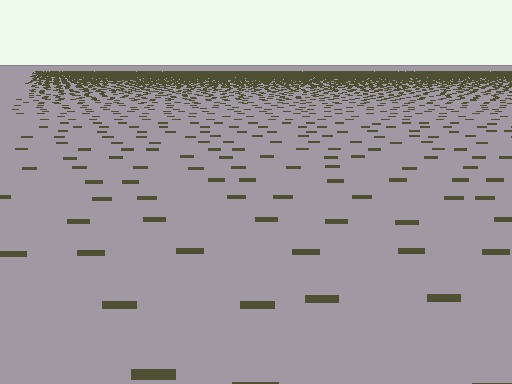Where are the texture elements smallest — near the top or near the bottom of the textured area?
Near the top.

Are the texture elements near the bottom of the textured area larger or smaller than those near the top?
Larger. Near the bottom, elements are closer to the viewer and appear at a bigger on-screen size.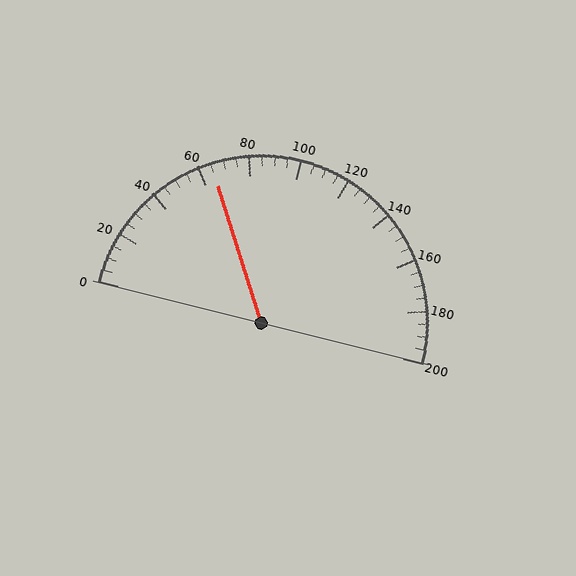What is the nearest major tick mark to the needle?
The nearest major tick mark is 60.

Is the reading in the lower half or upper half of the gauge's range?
The reading is in the lower half of the range (0 to 200).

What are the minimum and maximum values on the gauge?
The gauge ranges from 0 to 200.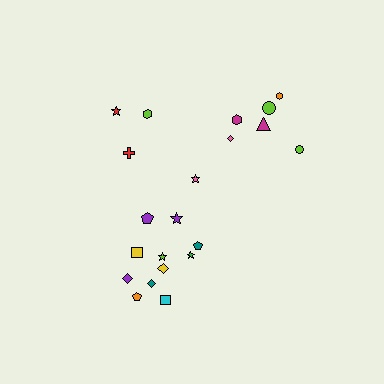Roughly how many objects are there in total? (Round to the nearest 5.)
Roughly 20 objects in total.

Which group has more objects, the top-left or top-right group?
The top-right group.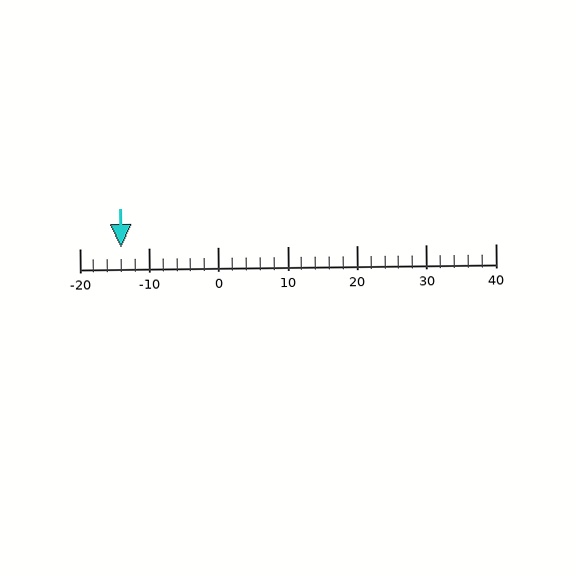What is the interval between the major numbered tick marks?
The major tick marks are spaced 10 units apart.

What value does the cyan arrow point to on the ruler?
The cyan arrow points to approximately -14.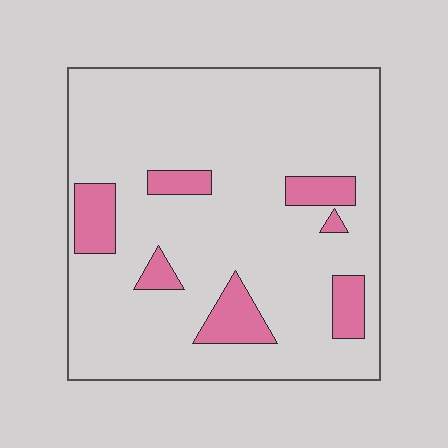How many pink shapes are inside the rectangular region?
7.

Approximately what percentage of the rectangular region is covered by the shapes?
Approximately 15%.